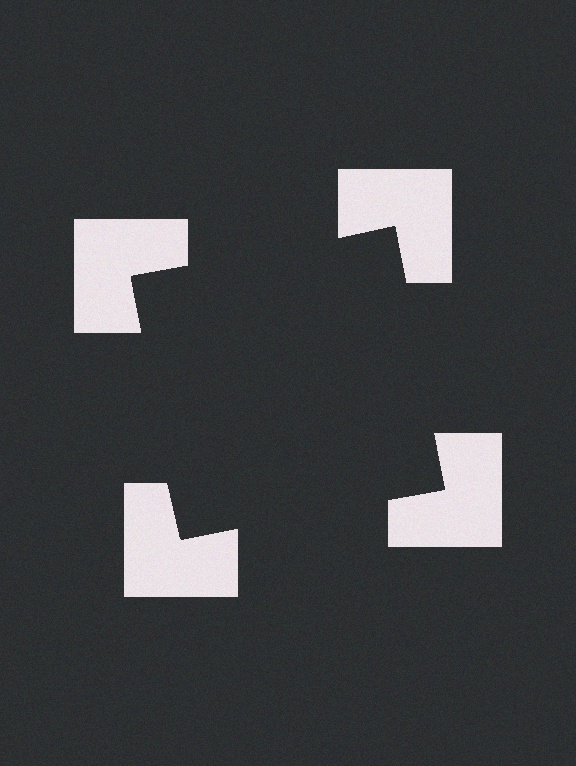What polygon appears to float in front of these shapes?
An illusory square — its edges are inferred from the aligned wedge cuts in the notched squares, not physically drawn.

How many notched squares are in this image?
There are 4 — one at each vertex of the illusory square.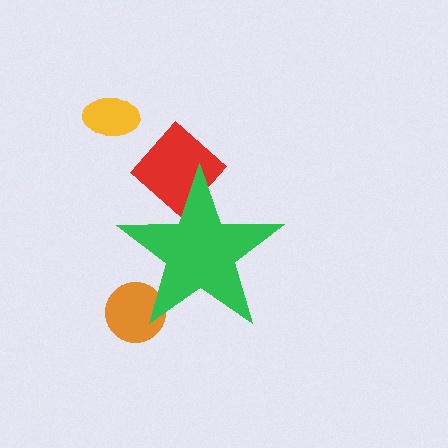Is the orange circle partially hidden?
Yes, the orange circle is partially hidden behind the green star.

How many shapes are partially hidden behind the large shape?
2 shapes are partially hidden.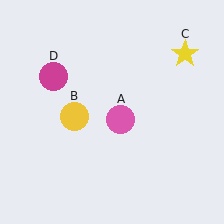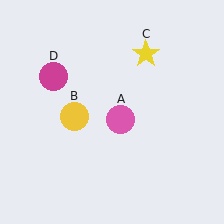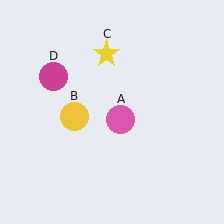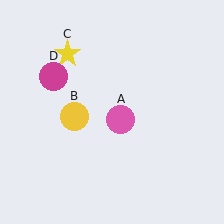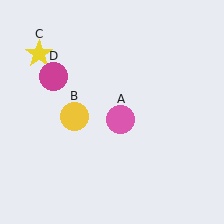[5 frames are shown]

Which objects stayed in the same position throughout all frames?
Pink circle (object A) and yellow circle (object B) and magenta circle (object D) remained stationary.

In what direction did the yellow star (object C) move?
The yellow star (object C) moved left.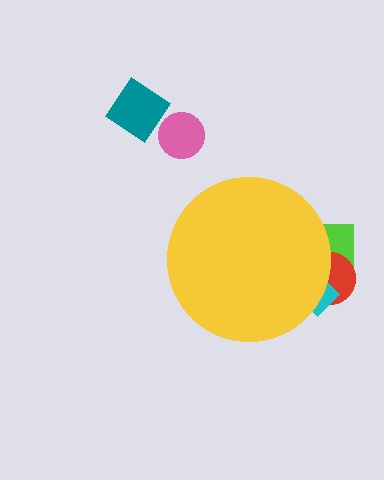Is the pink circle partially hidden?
No, the pink circle is fully visible.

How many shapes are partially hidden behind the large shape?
3 shapes are partially hidden.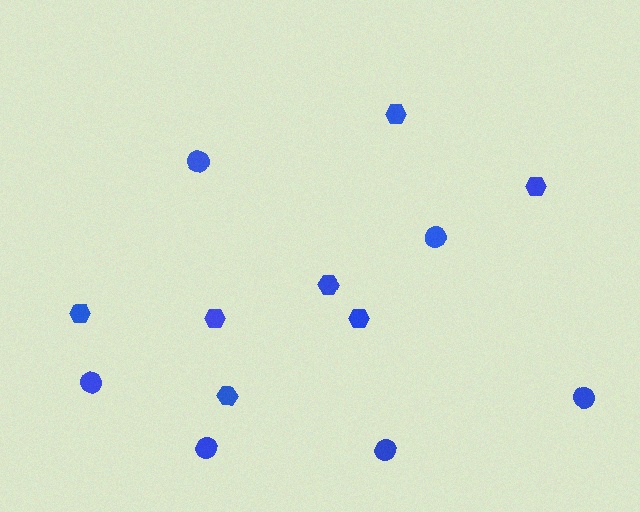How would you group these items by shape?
There are 2 groups: one group of hexagons (7) and one group of circles (6).